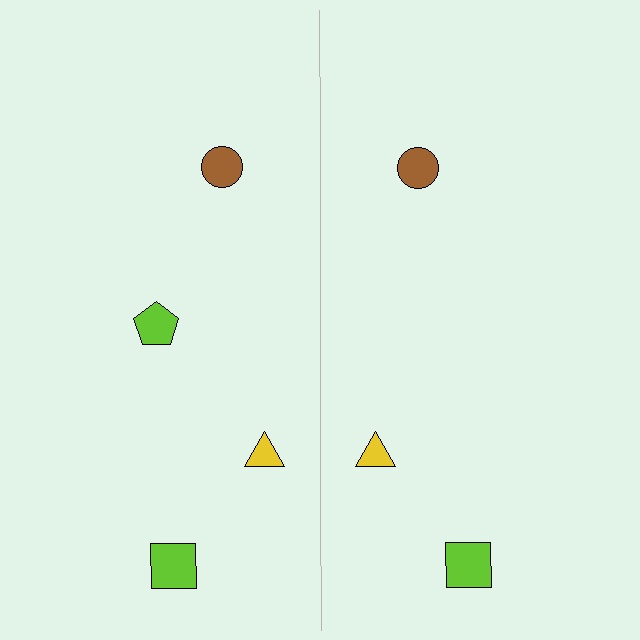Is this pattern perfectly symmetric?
No, the pattern is not perfectly symmetric. A lime pentagon is missing from the right side.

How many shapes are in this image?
There are 7 shapes in this image.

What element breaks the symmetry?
A lime pentagon is missing from the right side.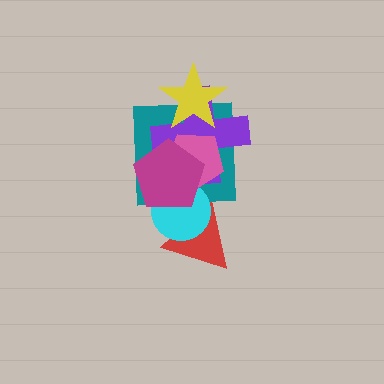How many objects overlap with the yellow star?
2 objects overlap with the yellow star.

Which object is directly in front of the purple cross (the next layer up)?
The pink pentagon is directly in front of the purple cross.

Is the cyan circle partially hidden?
Yes, it is partially covered by another shape.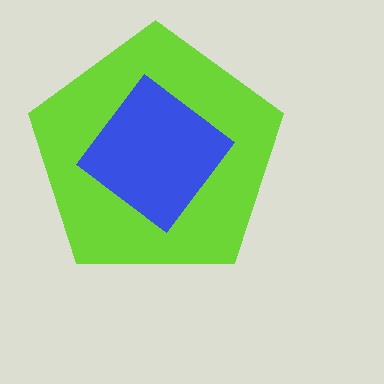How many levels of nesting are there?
2.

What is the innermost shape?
The blue diamond.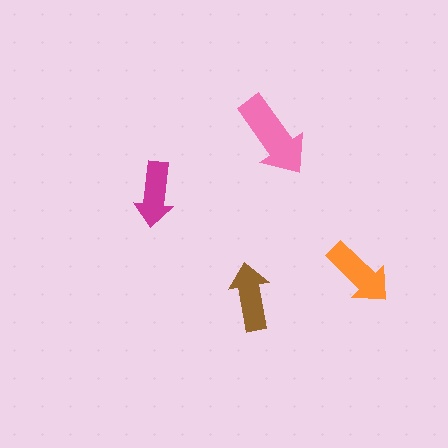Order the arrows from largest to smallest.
the pink one, the orange one, the brown one, the magenta one.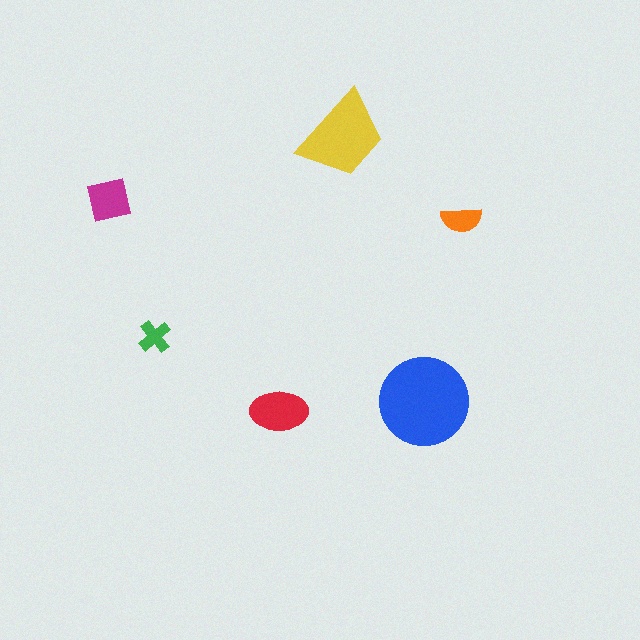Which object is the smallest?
The green cross.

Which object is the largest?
The blue circle.